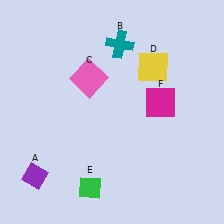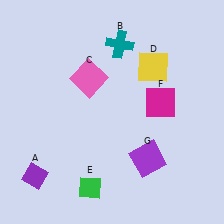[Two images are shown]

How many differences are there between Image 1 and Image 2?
There is 1 difference between the two images.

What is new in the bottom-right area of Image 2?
A purple square (G) was added in the bottom-right area of Image 2.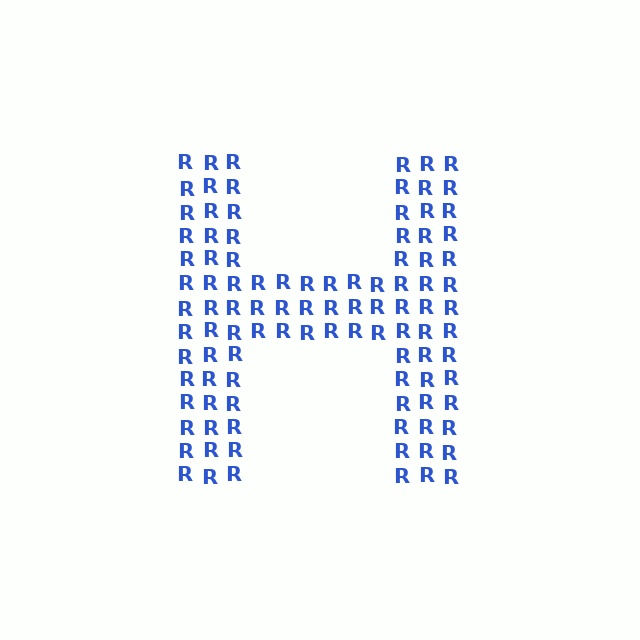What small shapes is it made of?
It is made of small letter R's.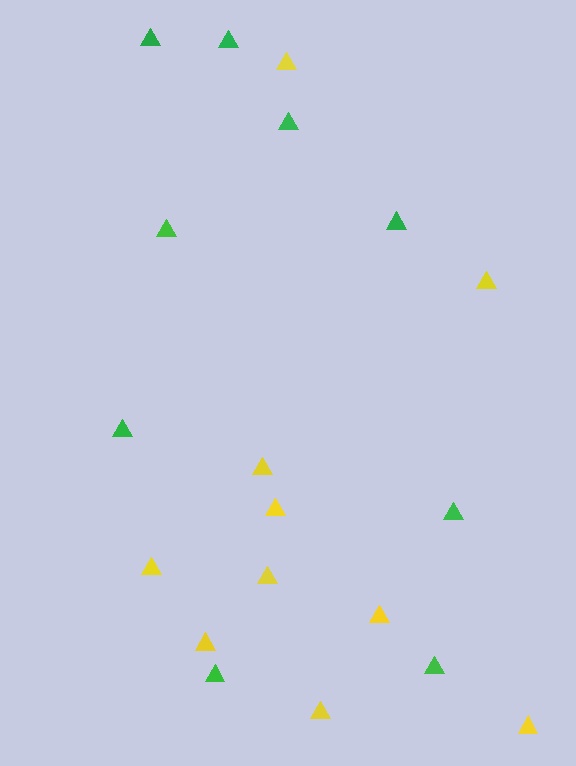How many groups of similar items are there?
There are 2 groups: one group of yellow triangles (10) and one group of green triangles (9).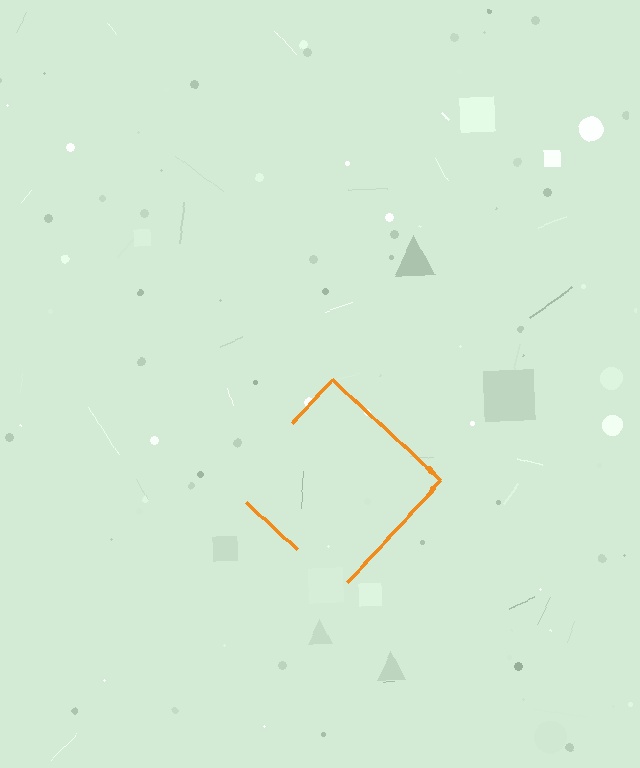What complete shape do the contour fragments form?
The contour fragments form a diamond.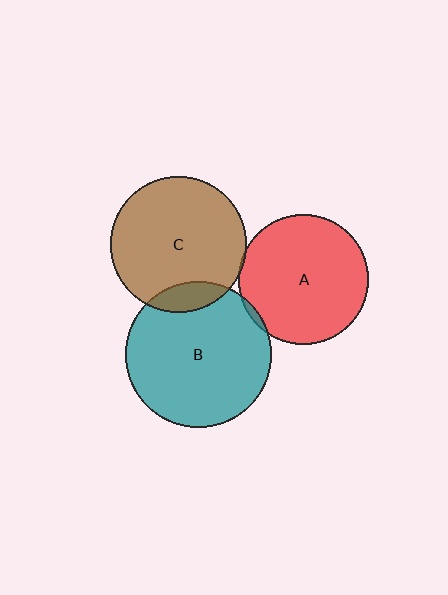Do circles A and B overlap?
Yes.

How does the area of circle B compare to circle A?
Approximately 1.3 times.